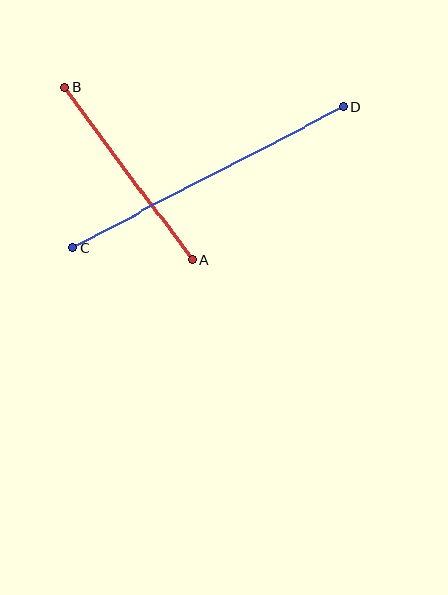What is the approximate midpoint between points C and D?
The midpoint is at approximately (208, 177) pixels.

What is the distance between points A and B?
The distance is approximately 215 pixels.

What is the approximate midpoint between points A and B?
The midpoint is at approximately (128, 174) pixels.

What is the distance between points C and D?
The distance is approximately 305 pixels.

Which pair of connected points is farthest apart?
Points C and D are farthest apart.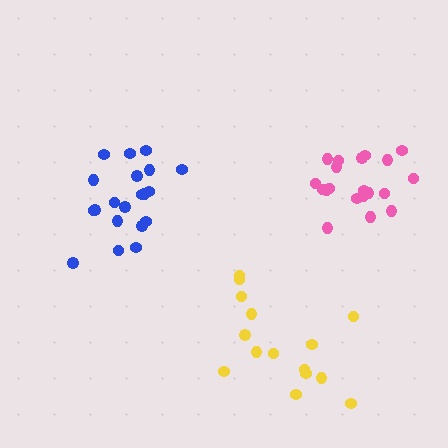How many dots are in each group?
Group 1: 20 dots, Group 2: 15 dots, Group 3: 20 dots (55 total).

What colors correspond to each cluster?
The clusters are colored: pink, yellow, blue.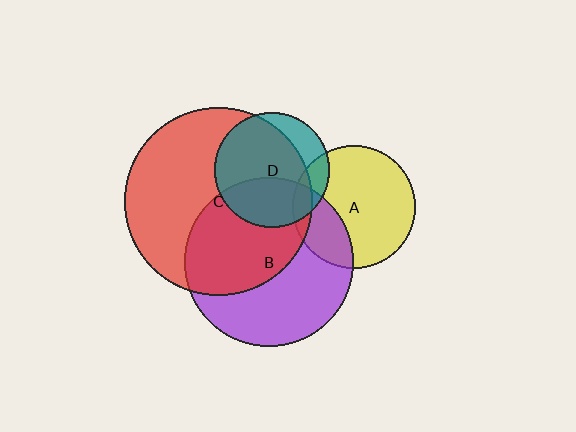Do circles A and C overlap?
Yes.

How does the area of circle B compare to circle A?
Approximately 1.9 times.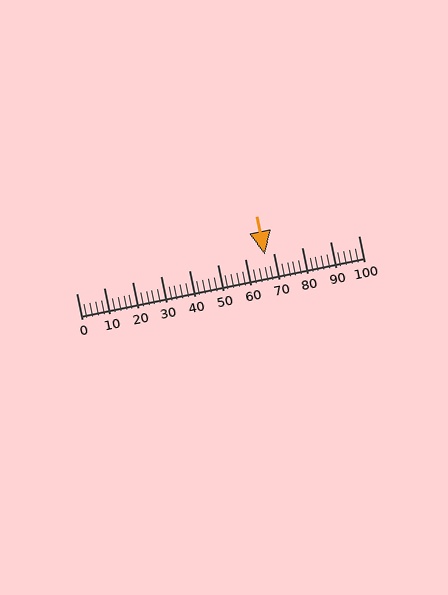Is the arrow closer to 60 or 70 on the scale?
The arrow is closer to 70.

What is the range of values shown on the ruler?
The ruler shows values from 0 to 100.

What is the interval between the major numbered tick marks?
The major tick marks are spaced 10 units apart.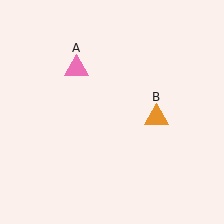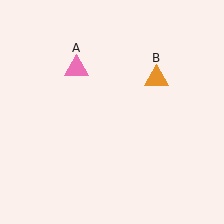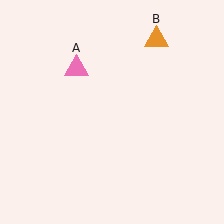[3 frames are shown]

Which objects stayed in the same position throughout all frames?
Pink triangle (object A) remained stationary.